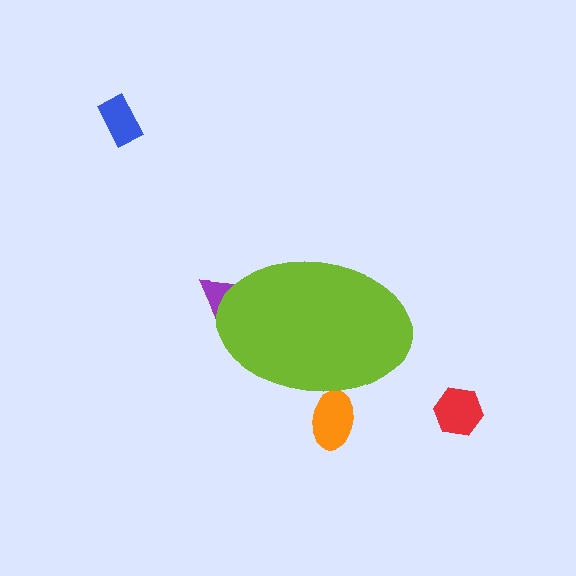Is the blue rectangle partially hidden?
No, the blue rectangle is fully visible.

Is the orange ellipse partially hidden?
Yes, the orange ellipse is partially hidden behind the lime ellipse.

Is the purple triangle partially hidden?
Yes, the purple triangle is partially hidden behind the lime ellipse.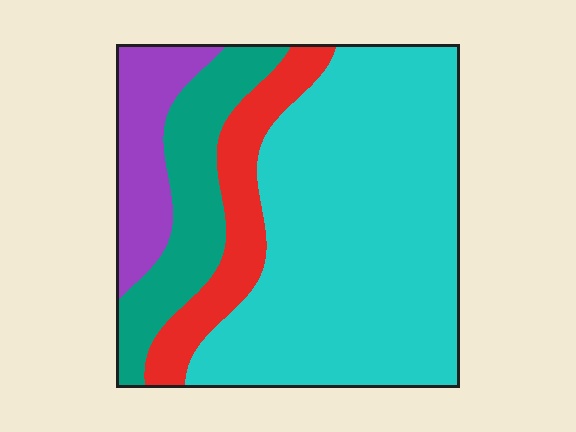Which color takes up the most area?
Cyan, at roughly 60%.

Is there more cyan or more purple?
Cyan.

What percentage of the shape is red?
Red takes up less than a sixth of the shape.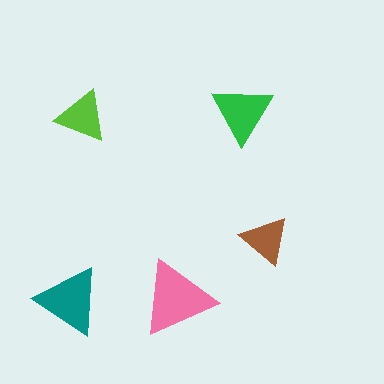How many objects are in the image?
There are 5 objects in the image.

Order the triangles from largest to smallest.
the pink one, the teal one, the green one, the lime one, the brown one.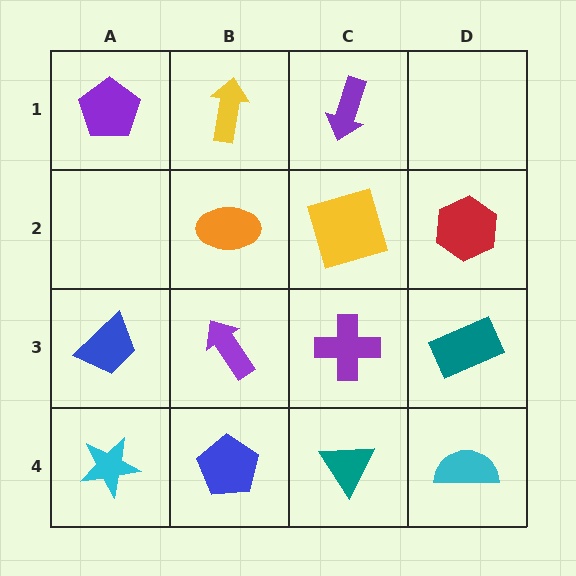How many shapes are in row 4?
4 shapes.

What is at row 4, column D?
A cyan semicircle.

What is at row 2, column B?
An orange ellipse.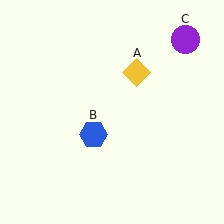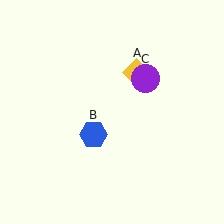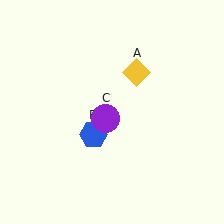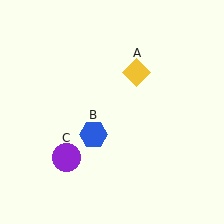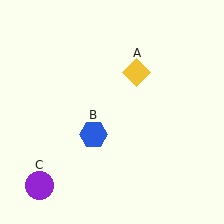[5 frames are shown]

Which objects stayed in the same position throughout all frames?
Yellow diamond (object A) and blue hexagon (object B) remained stationary.